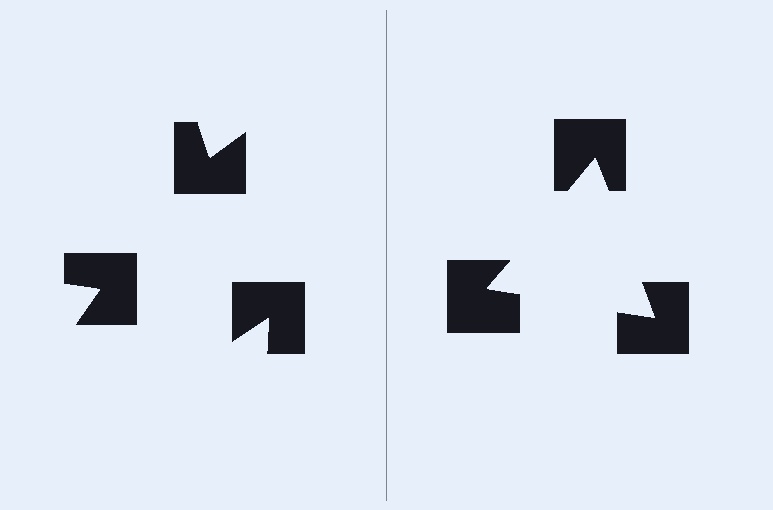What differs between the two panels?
The notched squares are positioned identically on both sides; only the wedge orientations differ. On the right they align to a triangle; on the left they are misaligned.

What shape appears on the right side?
An illusory triangle.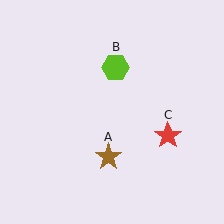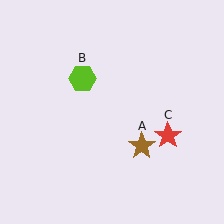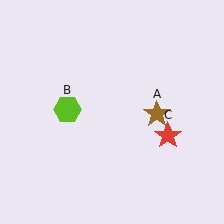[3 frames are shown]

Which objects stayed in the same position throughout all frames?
Red star (object C) remained stationary.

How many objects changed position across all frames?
2 objects changed position: brown star (object A), lime hexagon (object B).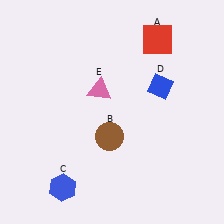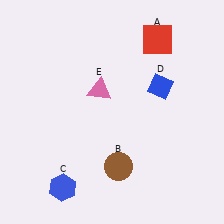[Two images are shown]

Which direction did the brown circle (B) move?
The brown circle (B) moved down.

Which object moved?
The brown circle (B) moved down.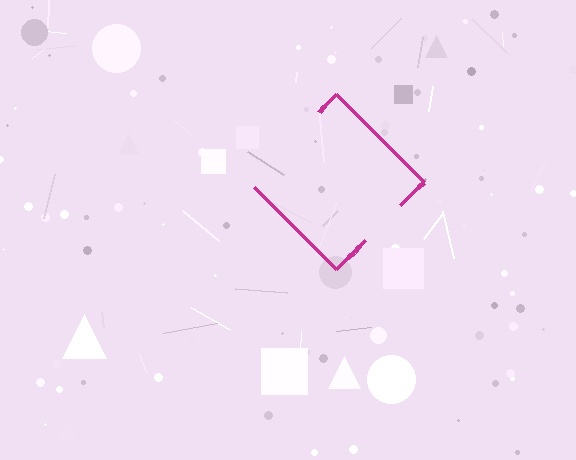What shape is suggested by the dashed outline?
The dashed outline suggests a diamond.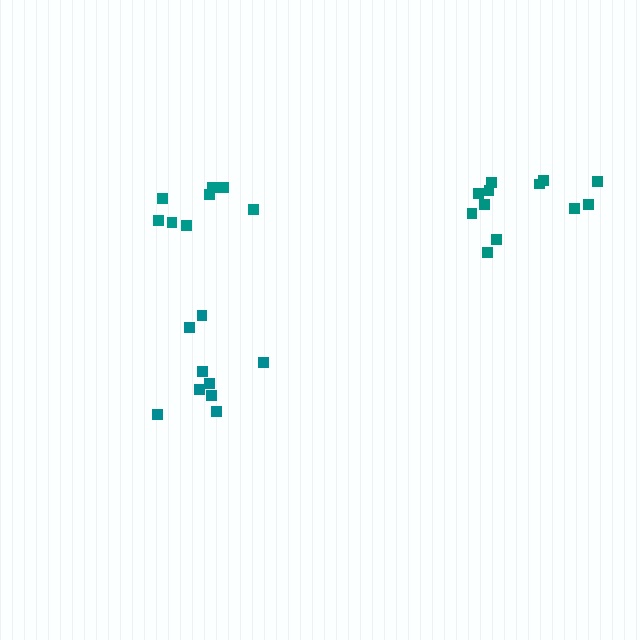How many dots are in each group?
Group 1: 8 dots, Group 2: 12 dots, Group 3: 9 dots (29 total).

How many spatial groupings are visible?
There are 3 spatial groupings.